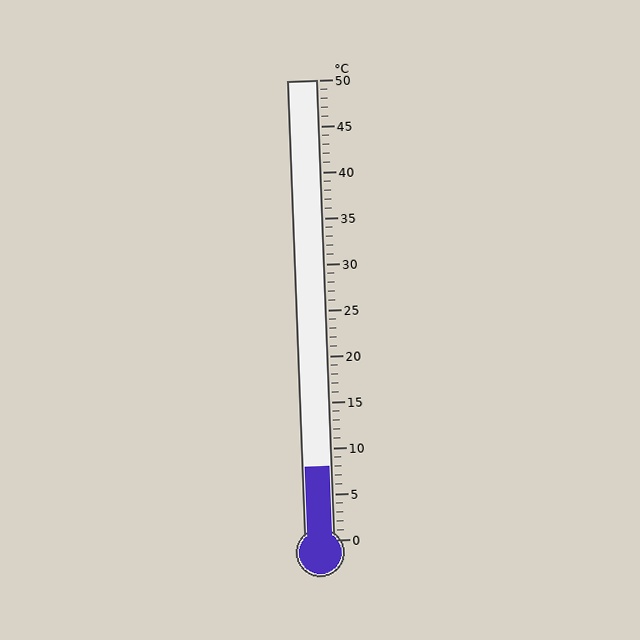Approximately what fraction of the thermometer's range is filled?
The thermometer is filled to approximately 15% of its range.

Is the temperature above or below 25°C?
The temperature is below 25°C.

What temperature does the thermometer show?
The thermometer shows approximately 8°C.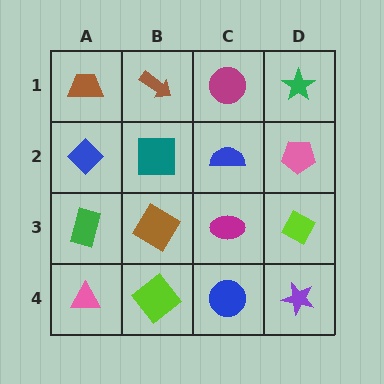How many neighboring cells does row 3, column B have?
4.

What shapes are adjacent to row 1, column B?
A teal square (row 2, column B), a brown trapezoid (row 1, column A), a magenta circle (row 1, column C).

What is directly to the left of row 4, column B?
A pink triangle.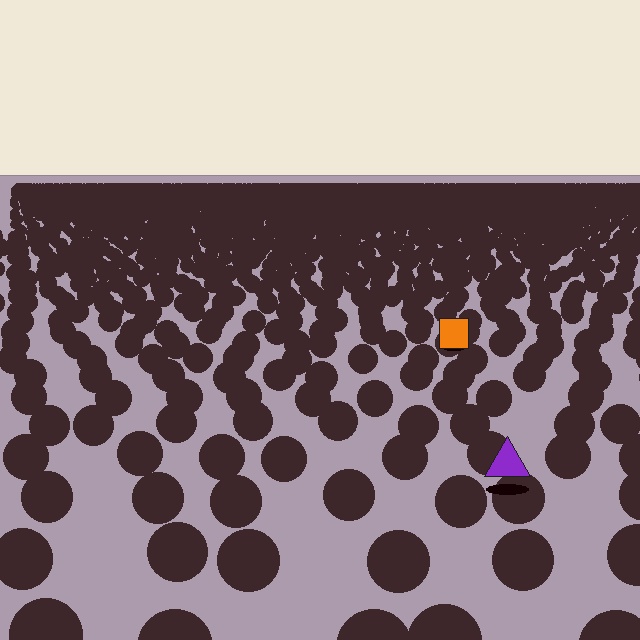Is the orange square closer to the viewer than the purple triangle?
No. The purple triangle is closer — you can tell from the texture gradient: the ground texture is coarser near it.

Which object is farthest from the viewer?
The orange square is farthest from the viewer. It appears smaller and the ground texture around it is denser.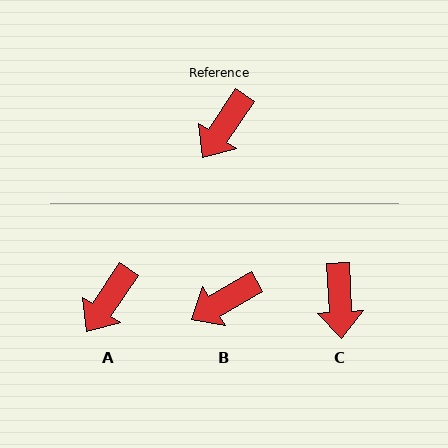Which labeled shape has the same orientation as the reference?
A.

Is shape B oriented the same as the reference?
No, it is off by about 26 degrees.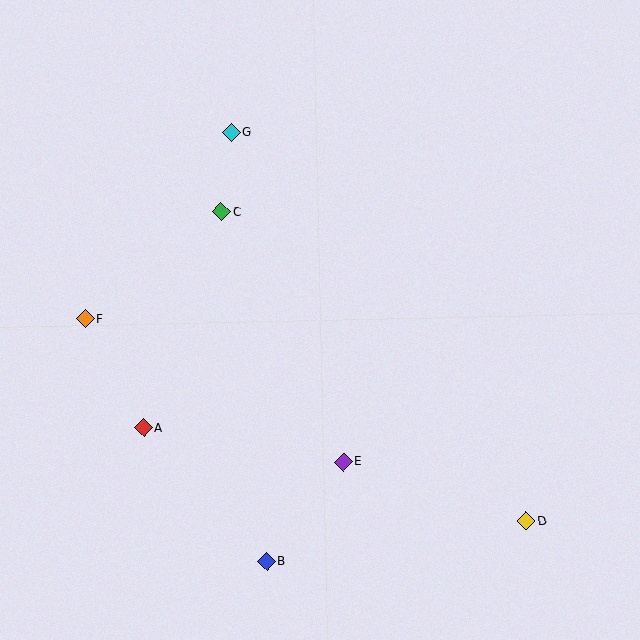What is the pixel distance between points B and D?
The distance between B and D is 263 pixels.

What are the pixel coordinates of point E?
Point E is at (344, 462).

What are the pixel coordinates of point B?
Point B is at (266, 562).